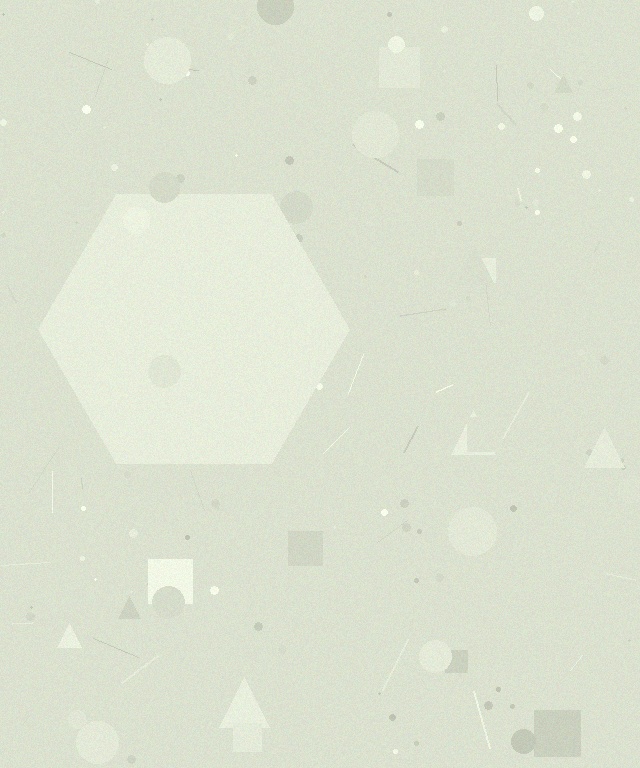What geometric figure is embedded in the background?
A hexagon is embedded in the background.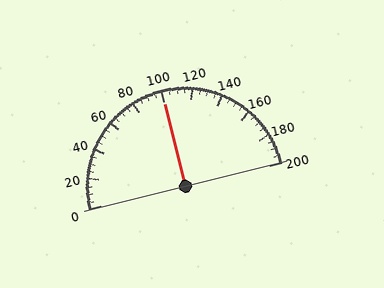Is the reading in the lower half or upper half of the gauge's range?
The reading is in the upper half of the range (0 to 200).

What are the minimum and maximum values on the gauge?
The gauge ranges from 0 to 200.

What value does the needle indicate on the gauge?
The needle indicates approximately 100.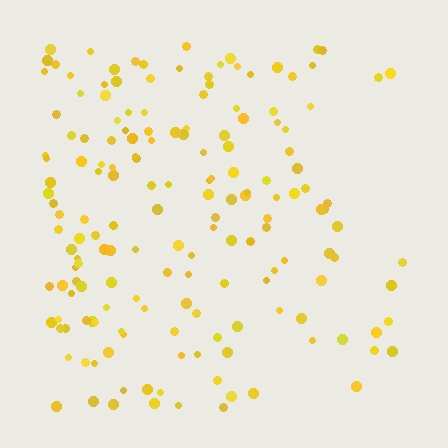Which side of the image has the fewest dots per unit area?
The right.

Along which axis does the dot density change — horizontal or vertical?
Horizontal.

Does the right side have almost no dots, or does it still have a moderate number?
Still a moderate number, just noticeably fewer than the left.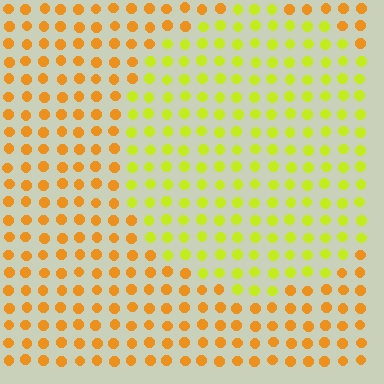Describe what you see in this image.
The image is filled with small orange elements in a uniform arrangement. A circle-shaped region is visible where the elements are tinted to a slightly different hue, forming a subtle color boundary.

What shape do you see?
I see a circle.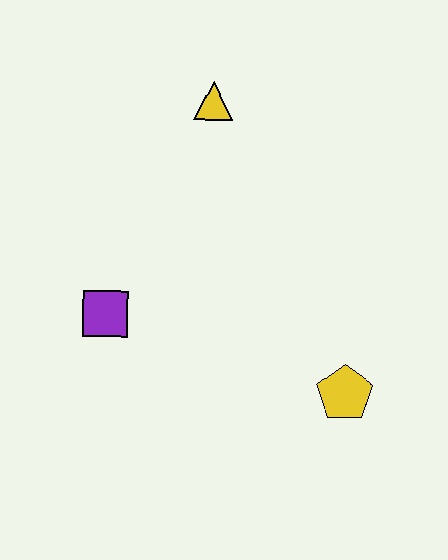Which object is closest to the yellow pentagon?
The purple square is closest to the yellow pentagon.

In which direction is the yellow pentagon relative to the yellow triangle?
The yellow pentagon is below the yellow triangle.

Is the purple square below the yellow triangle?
Yes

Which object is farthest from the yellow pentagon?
The yellow triangle is farthest from the yellow pentagon.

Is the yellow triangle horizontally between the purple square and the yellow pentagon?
Yes